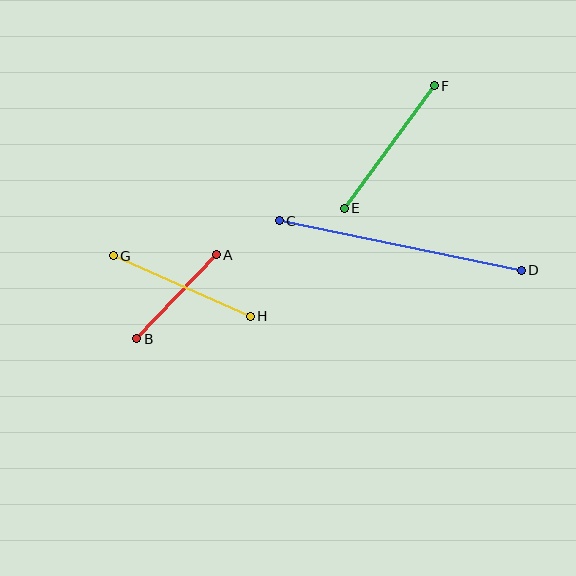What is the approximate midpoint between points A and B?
The midpoint is at approximately (176, 297) pixels.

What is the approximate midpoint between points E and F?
The midpoint is at approximately (389, 147) pixels.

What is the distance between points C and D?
The distance is approximately 247 pixels.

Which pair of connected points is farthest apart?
Points C and D are farthest apart.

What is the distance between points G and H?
The distance is approximately 150 pixels.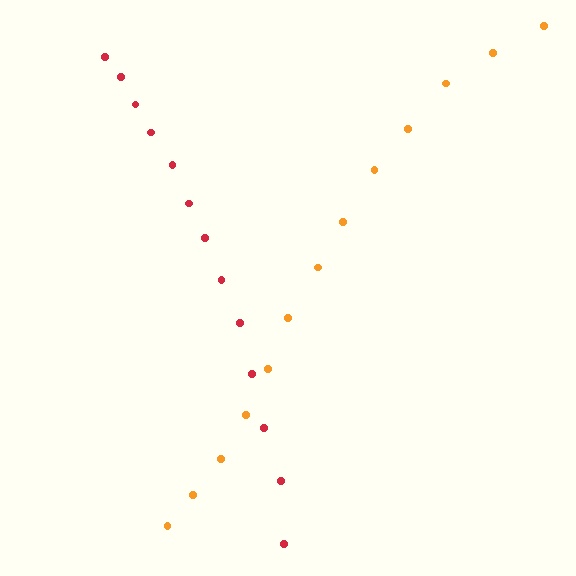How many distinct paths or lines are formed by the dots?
There are 2 distinct paths.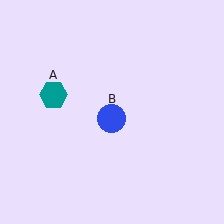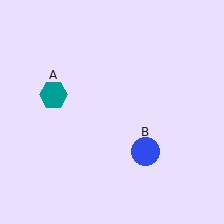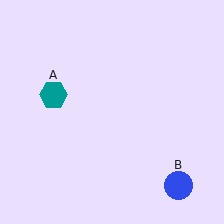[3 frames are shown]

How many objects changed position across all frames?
1 object changed position: blue circle (object B).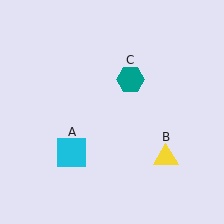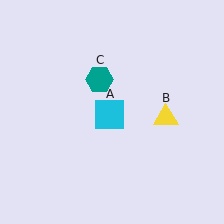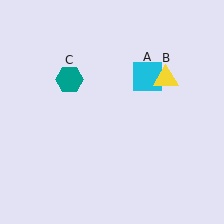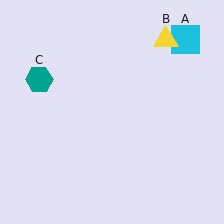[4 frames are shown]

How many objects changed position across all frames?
3 objects changed position: cyan square (object A), yellow triangle (object B), teal hexagon (object C).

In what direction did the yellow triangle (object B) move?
The yellow triangle (object B) moved up.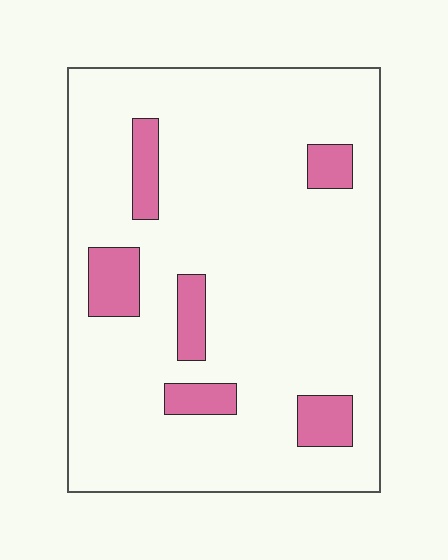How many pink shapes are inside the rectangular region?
6.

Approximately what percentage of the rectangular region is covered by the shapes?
Approximately 10%.